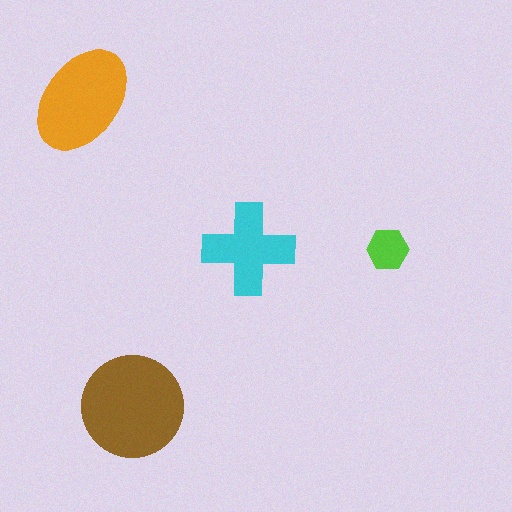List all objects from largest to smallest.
The brown circle, the orange ellipse, the cyan cross, the lime hexagon.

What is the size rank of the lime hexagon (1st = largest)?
4th.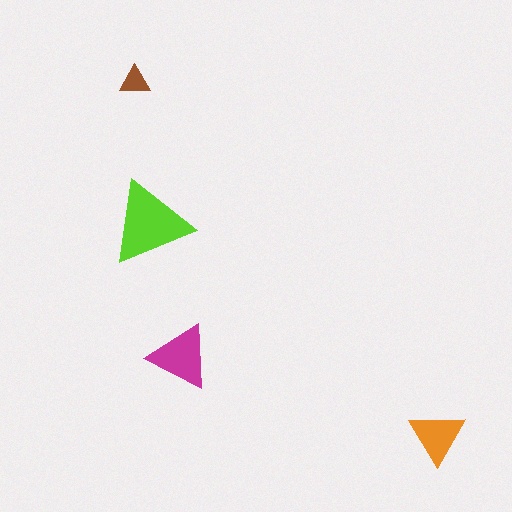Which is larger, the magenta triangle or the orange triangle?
The magenta one.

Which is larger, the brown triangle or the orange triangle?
The orange one.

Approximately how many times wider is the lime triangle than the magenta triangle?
About 1.5 times wider.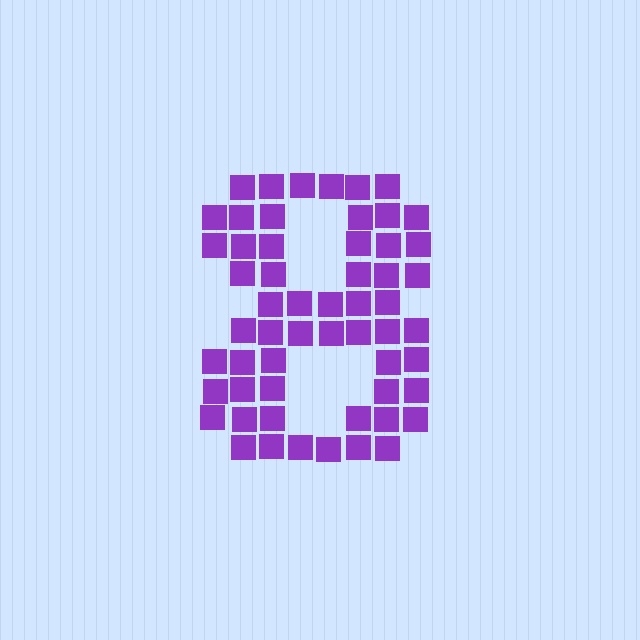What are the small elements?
The small elements are squares.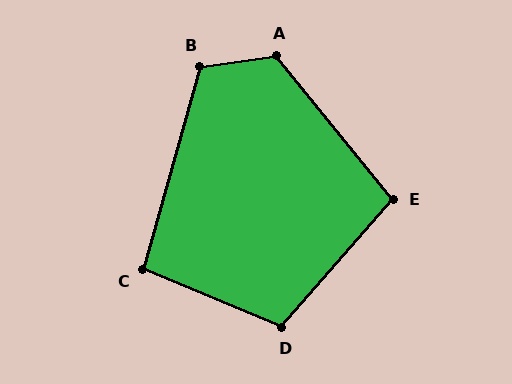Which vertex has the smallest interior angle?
C, at approximately 97 degrees.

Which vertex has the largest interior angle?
A, at approximately 121 degrees.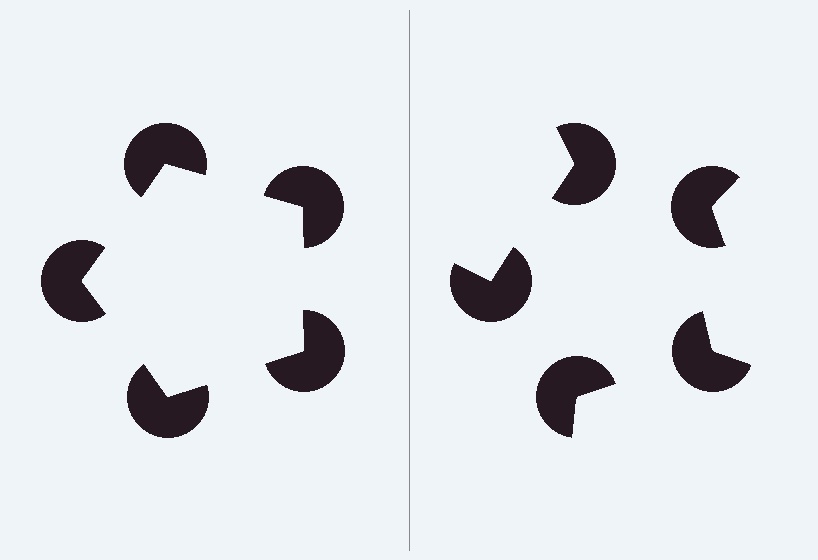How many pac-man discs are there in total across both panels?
10 — 5 on each side.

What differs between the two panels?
The pac-man discs are positioned identically on both sides; only the wedge orientations differ. On the left they align to a pentagon; on the right they are misaligned.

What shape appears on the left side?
An illusory pentagon.